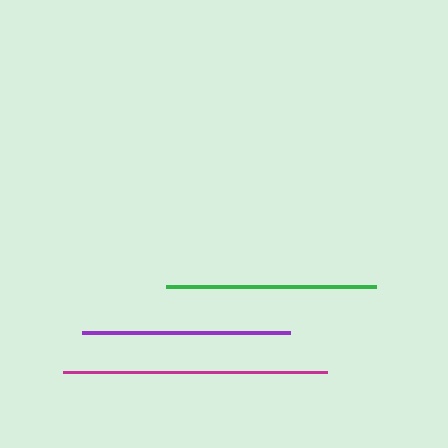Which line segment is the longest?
The magenta line is the longest at approximately 264 pixels.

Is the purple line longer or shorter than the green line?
The green line is longer than the purple line.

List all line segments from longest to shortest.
From longest to shortest: magenta, green, purple.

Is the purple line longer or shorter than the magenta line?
The magenta line is longer than the purple line.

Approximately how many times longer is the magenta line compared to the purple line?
The magenta line is approximately 1.3 times the length of the purple line.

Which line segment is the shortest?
The purple line is the shortest at approximately 208 pixels.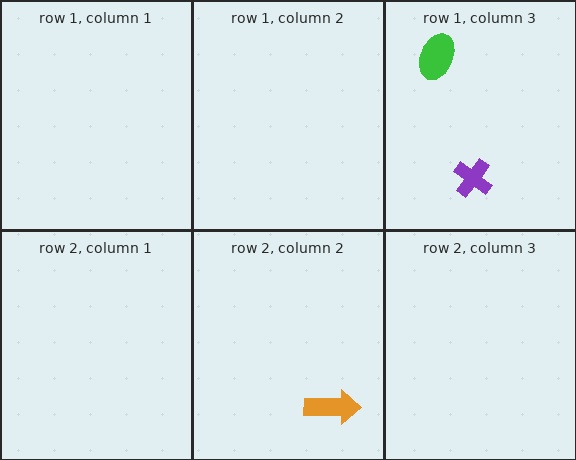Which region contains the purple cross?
The row 1, column 3 region.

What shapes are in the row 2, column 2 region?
The orange arrow.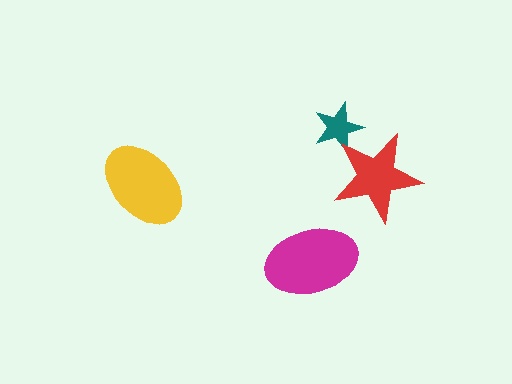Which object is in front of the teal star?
The red star is in front of the teal star.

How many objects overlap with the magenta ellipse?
0 objects overlap with the magenta ellipse.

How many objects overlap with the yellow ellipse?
0 objects overlap with the yellow ellipse.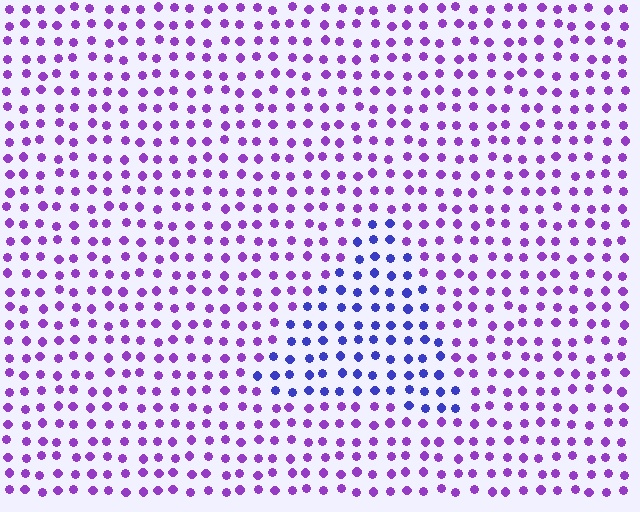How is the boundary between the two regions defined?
The boundary is defined purely by a slight shift in hue (about 40 degrees). Spacing, size, and orientation are identical on both sides.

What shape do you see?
I see a triangle.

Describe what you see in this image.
The image is filled with small purple elements in a uniform arrangement. A triangle-shaped region is visible where the elements are tinted to a slightly different hue, forming a subtle color boundary.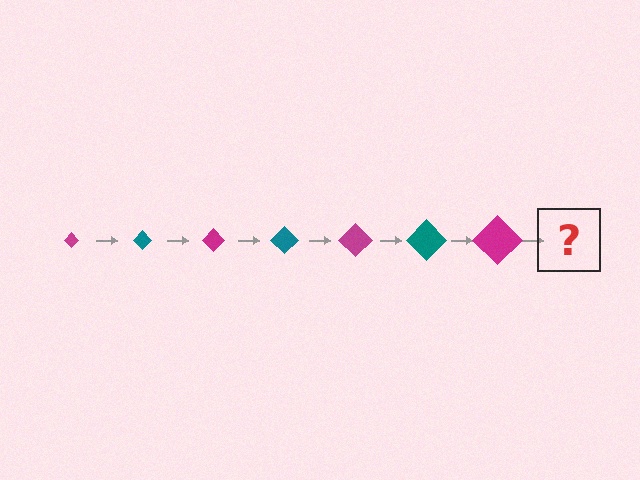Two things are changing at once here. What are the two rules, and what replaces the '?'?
The two rules are that the diamond grows larger each step and the color cycles through magenta and teal. The '?' should be a teal diamond, larger than the previous one.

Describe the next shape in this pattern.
It should be a teal diamond, larger than the previous one.